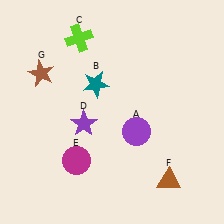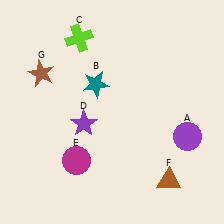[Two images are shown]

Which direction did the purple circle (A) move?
The purple circle (A) moved right.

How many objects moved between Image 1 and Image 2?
1 object moved between the two images.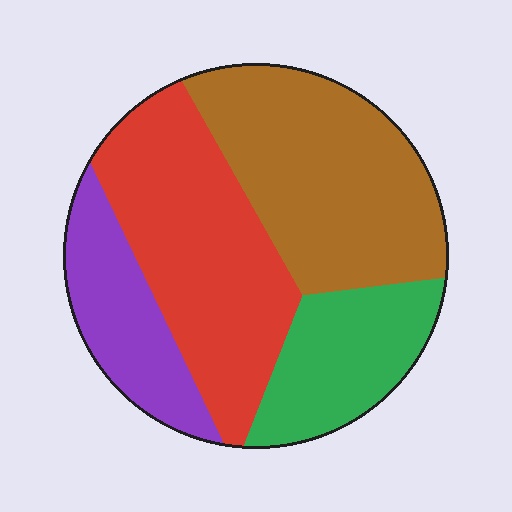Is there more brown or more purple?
Brown.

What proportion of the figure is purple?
Purple takes up about one sixth (1/6) of the figure.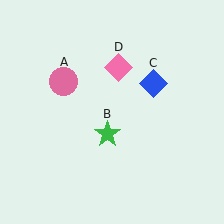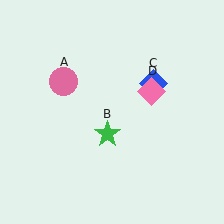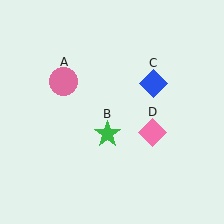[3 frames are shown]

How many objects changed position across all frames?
1 object changed position: pink diamond (object D).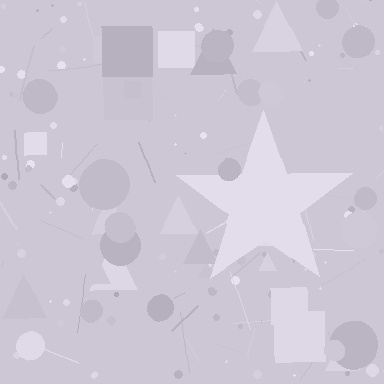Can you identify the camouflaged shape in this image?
The camouflaged shape is a star.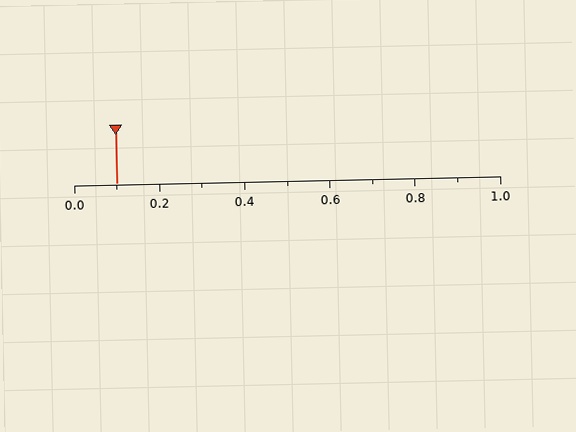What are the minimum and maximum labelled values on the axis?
The axis runs from 0.0 to 1.0.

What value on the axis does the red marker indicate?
The marker indicates approximately 0.1.